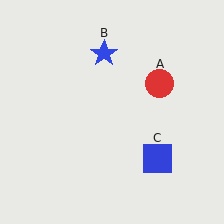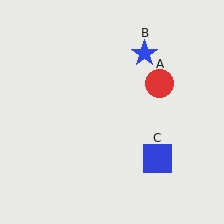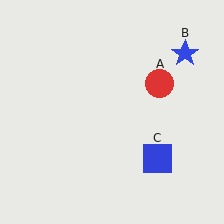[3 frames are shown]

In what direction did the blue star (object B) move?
The blue star (object B) moved right.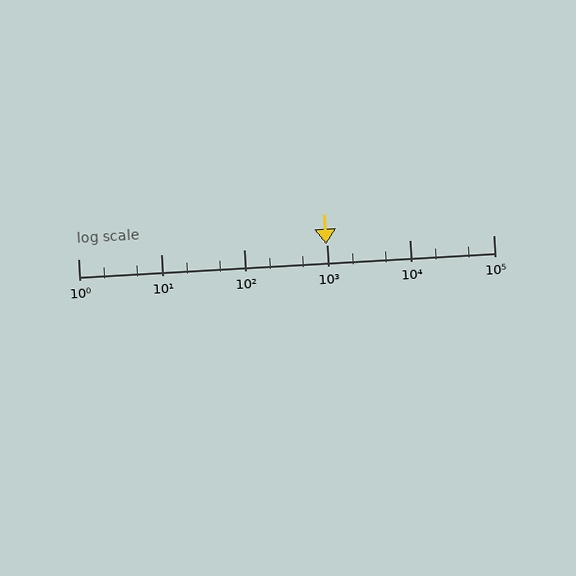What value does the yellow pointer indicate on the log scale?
The pointer indicates approximately 980.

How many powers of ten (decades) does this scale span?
The scale spans 5 decades, from 1 to 100000.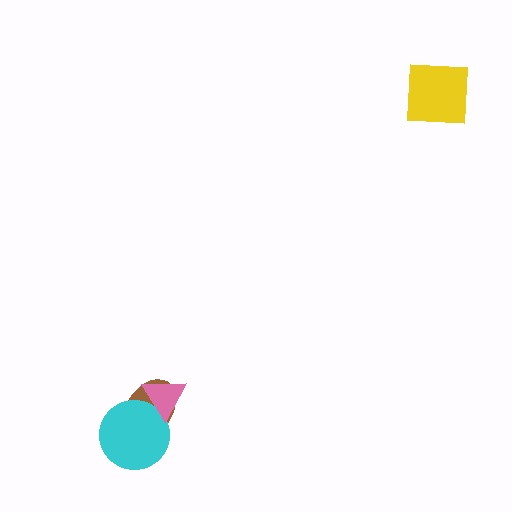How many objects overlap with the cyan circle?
2 objects overlap with the cyan circle.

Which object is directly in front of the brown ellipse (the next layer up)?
The cyan circle is directly in front of the brown ellipse.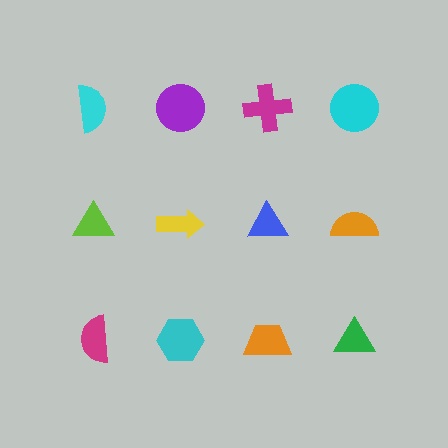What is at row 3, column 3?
An orange trapezoid.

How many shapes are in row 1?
4 shapes.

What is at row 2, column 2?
A yellow arrow.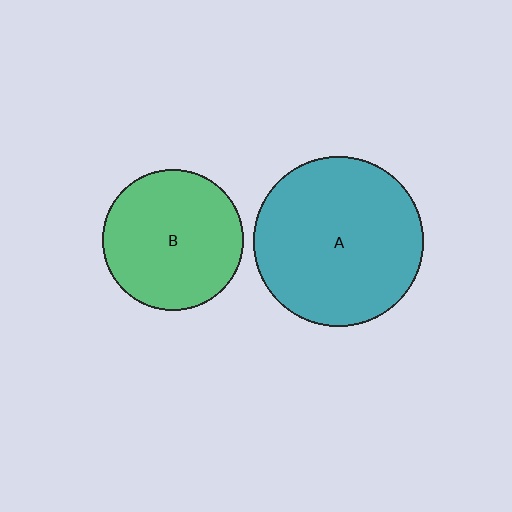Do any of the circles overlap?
No, none of the circles overlap.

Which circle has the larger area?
Circle A (teal).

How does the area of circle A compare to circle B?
Approximately 1.4 times.